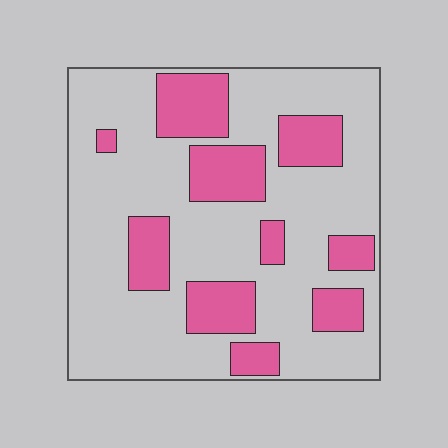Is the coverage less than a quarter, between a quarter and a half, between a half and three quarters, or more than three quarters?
Between a quarter and a half.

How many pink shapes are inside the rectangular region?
10.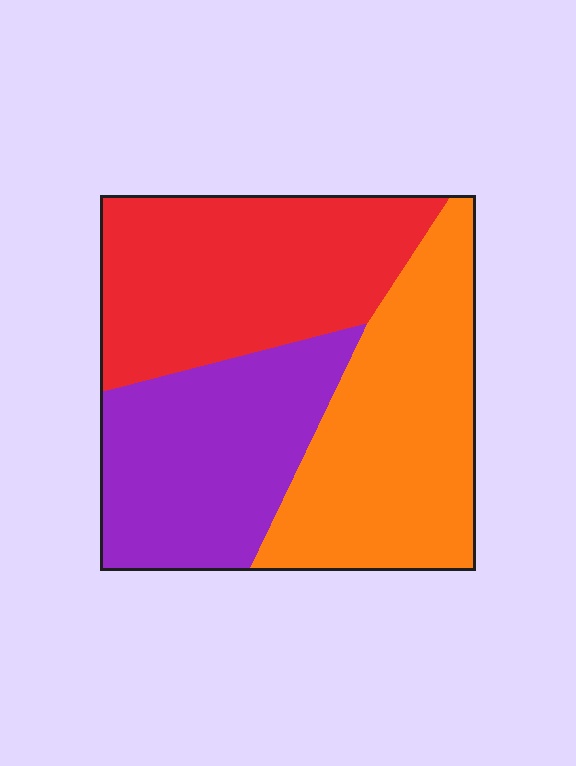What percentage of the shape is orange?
Orange covers about 35% of the shape.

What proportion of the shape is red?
Red covers 35% of the shape.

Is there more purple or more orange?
Orange.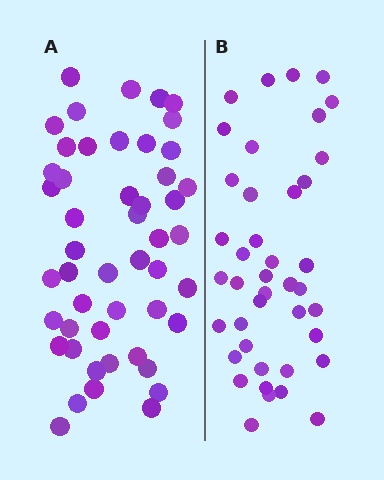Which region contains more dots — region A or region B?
Region A (the left region) has more dots.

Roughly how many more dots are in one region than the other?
Region A has roughly 8 or so more dots than region B.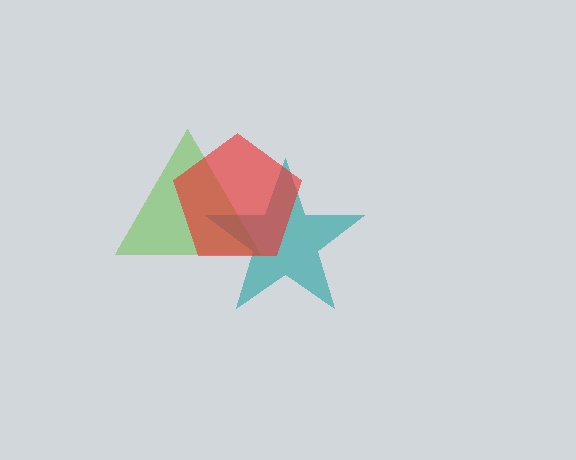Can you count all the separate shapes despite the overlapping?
Yes, there are 3 separate shapes.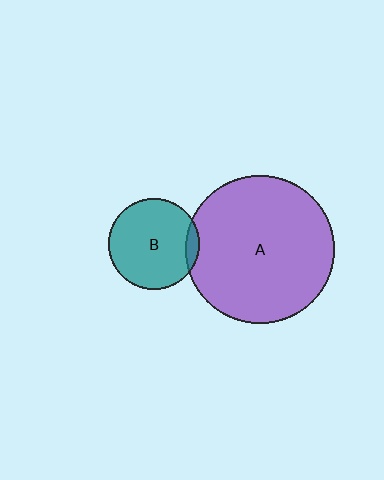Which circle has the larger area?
Circle A (purple).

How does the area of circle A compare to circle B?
Approximately 2.7 times.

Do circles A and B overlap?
Yes.